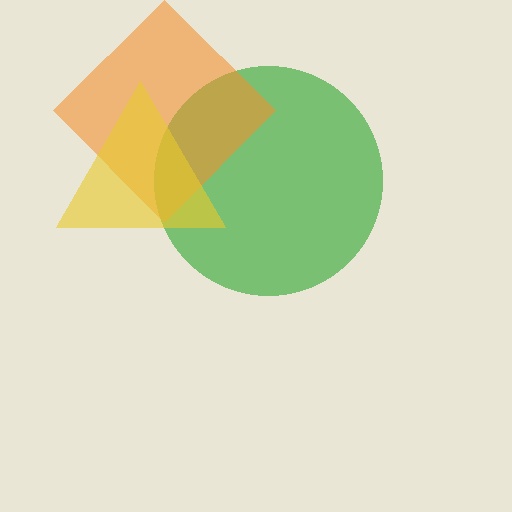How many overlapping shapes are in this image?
There are 3 overlapping shapes in the image.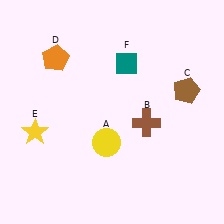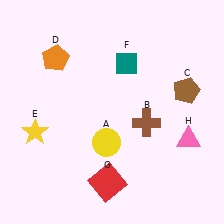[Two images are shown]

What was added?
A red square (G), a pink triangle (H) were added in Image 2.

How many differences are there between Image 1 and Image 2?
There are 2 differences between the two images.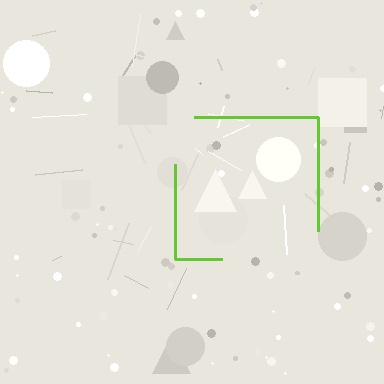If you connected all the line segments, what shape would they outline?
They would outline a square.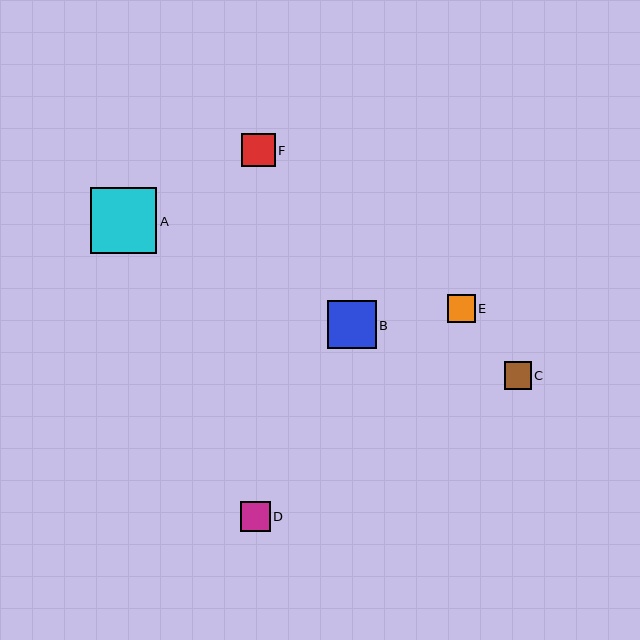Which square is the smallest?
Square C is the smallest with a size of approximately 27 pixels.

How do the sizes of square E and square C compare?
Square E and square C are approximately the same size.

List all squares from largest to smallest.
From largest to smallest: A, B, F, D, E, C.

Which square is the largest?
Square A is the largest with a size of approximately 66 pixels.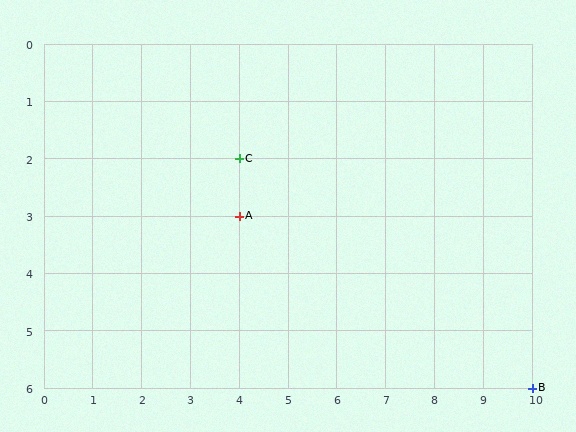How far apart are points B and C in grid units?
Points B and C are 6 columns and 4 rows apart (about 7.2 grid units diagonally).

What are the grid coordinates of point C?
Point C is at grid coordinates (4, 2).